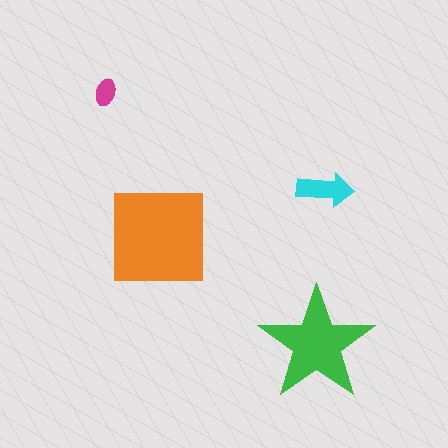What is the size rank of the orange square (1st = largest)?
1st.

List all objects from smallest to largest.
The magenta ellipse, the cyan arrow, the green star, the orange square.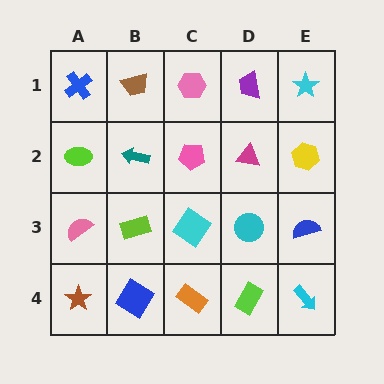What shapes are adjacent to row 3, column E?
A yellow hexagon (row 2, column E), a cyan arrow (row 4, column E), a cyan circle (row 3, column D).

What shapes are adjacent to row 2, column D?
A purple trapezoid (row 1, column D), a cyan circle (row 3, column D), a pink pentagon (row 2, column C), a yellow hexagon (row 2, column E).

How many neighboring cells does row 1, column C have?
3.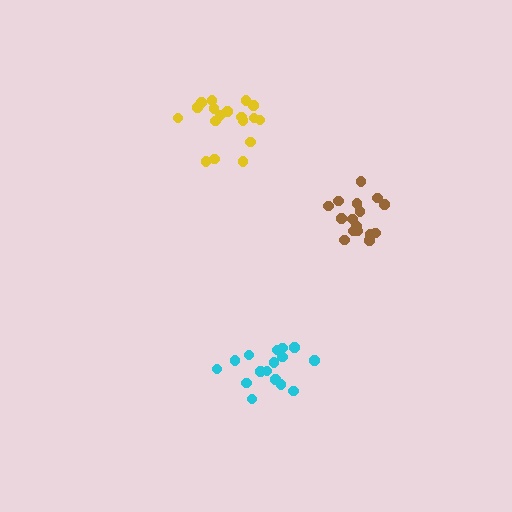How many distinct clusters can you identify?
There are 3 distinct clusters.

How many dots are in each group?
Group 1: 18 dots, Group 2: 16 dots, Group 3: 16 dots (50 total).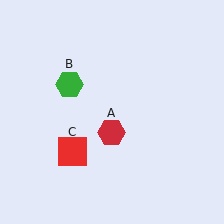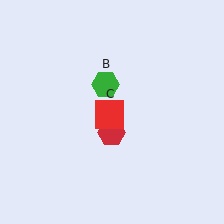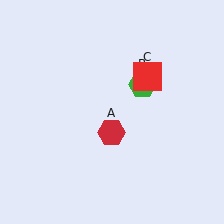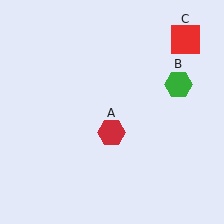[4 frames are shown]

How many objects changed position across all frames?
2 objects changed position: green hexagon (object B), red square (object C).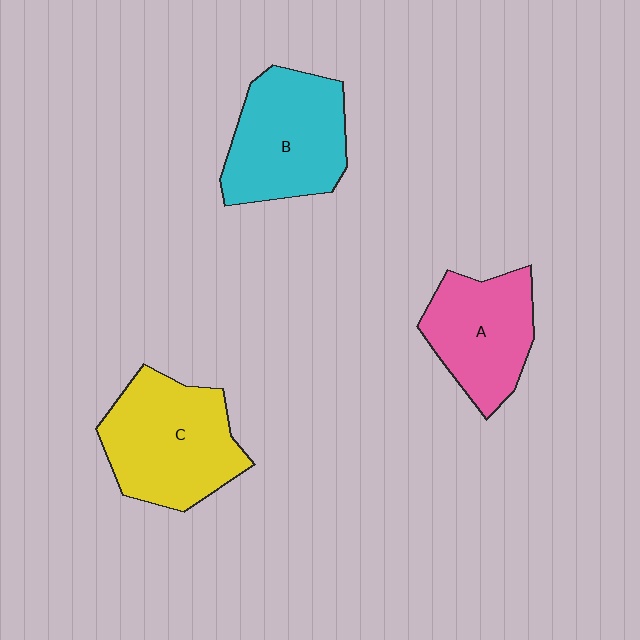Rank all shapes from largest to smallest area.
From largest to smallest: C (yellow), B (cyan), A (pink).